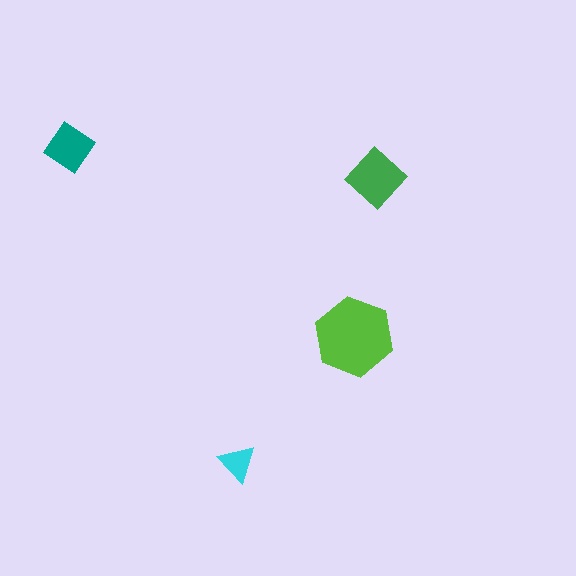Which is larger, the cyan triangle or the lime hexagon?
The lime hexagon.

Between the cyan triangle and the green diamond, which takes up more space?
The green diamond.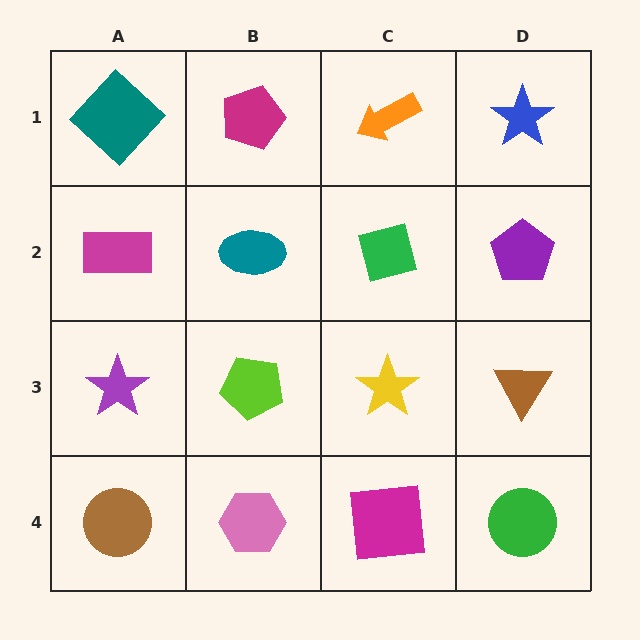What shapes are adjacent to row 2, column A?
A teal diamond (row 1, column A), a purple star (row 3, column A), a teal ellipse (row 2, column B).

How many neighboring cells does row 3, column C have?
4.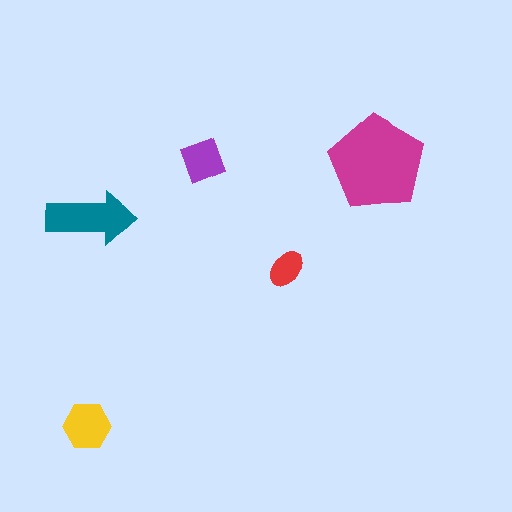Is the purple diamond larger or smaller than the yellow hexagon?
Smaller.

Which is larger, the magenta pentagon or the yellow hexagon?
The magenta pentagon.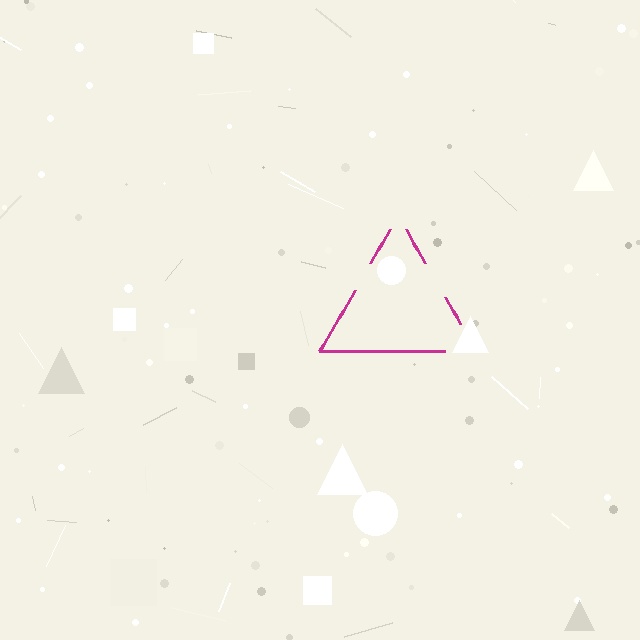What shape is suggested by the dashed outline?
The dashed outline suggests a triangle.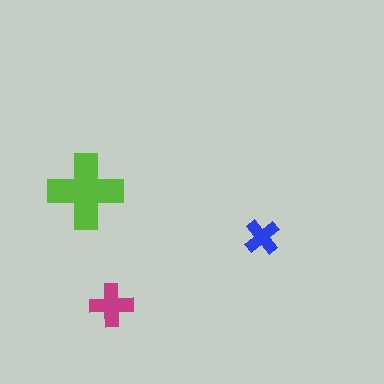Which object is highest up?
The lime cross is topmost.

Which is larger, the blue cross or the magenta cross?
The magenta one.